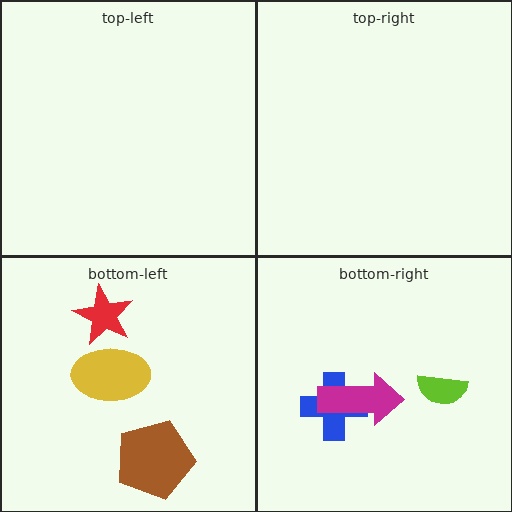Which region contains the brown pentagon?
The bottom-left region.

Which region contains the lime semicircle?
The bottom-right region.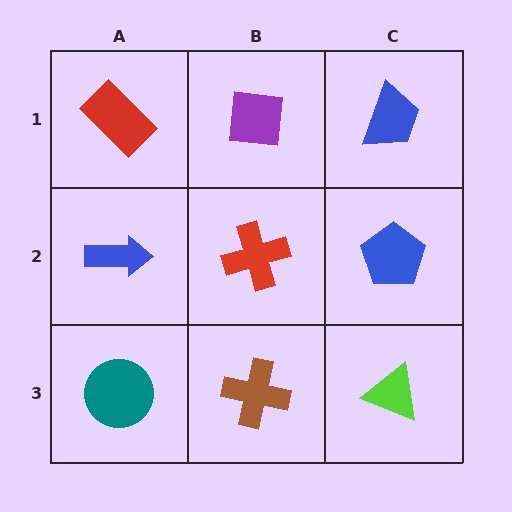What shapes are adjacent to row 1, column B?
A red cross (row 2, column B), a red rectangle (row 1, column A), a blue trapezoid (row 1, column C).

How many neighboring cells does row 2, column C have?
3.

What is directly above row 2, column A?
A red rectangle.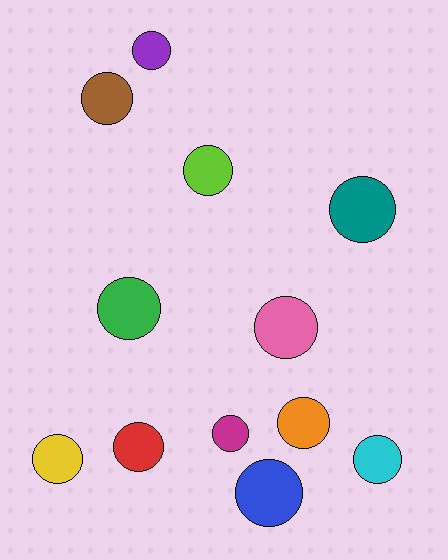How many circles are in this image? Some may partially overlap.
There are 12 circles.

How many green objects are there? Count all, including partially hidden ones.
There is 1 green object.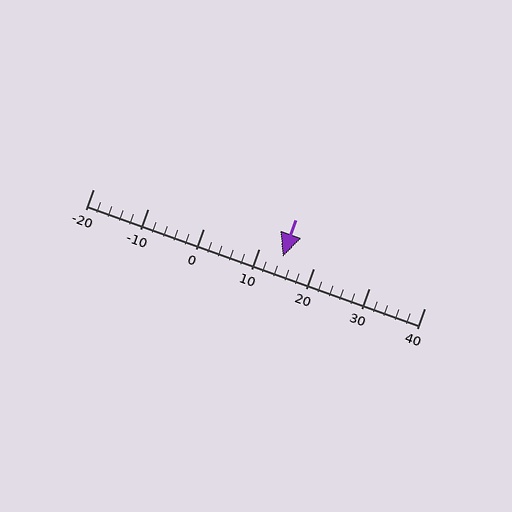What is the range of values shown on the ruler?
The ruler shows values from -20 to 40.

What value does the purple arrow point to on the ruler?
The purple arrow points to approximately 14.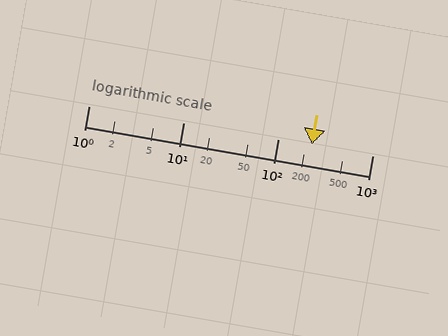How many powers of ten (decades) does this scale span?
The scale spans 3 decades, from 1 to 1000.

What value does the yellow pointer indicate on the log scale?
The pointer indicates approximately 230.